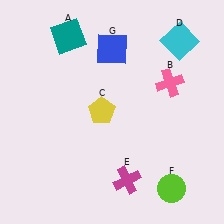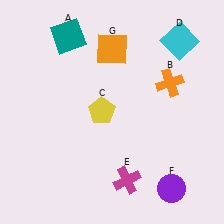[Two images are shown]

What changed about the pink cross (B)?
In Image 1, B is pink. In Image 2, it changed to orange.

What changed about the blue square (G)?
In Image 1, G is blue. In Image 2, it changed to orange.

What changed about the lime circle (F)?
In Image 1, F is lime. In Image 2, it changed to purple.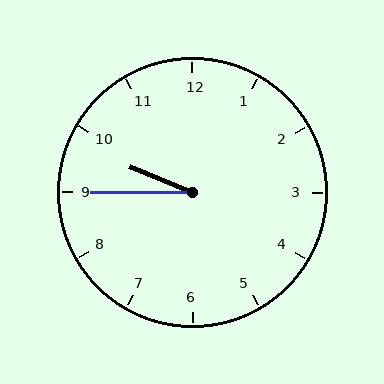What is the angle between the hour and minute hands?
Approximately 22 degrees.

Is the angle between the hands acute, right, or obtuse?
It is acute.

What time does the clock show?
9:45.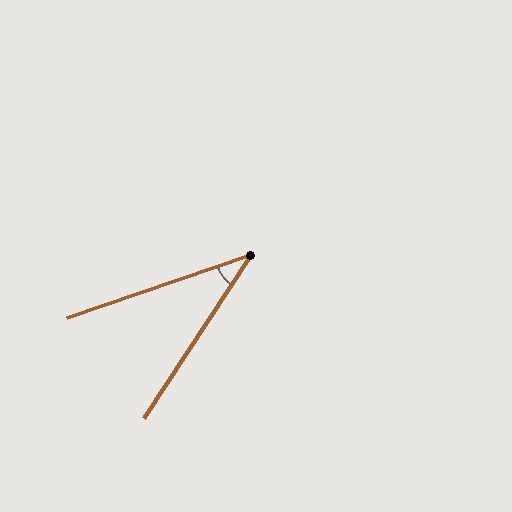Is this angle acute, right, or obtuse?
It is acute.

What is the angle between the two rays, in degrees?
Approximately 38 degrees.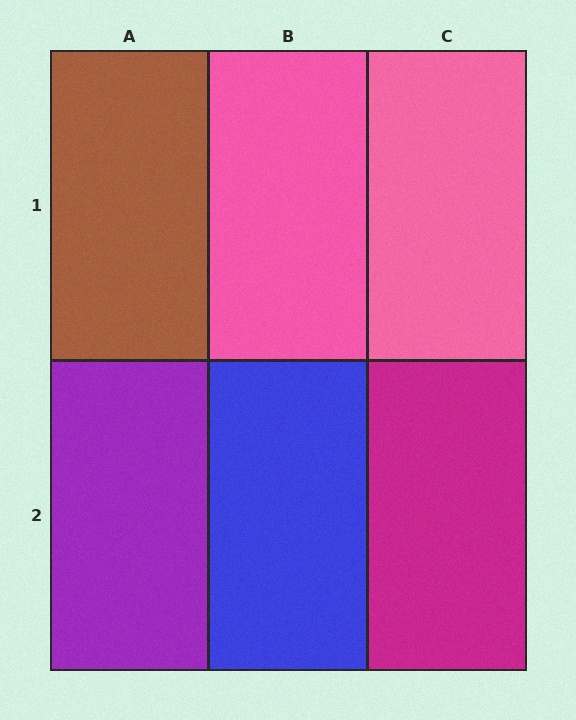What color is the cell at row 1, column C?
Pink.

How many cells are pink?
2 cells are pink.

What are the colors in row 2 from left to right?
Purple, blue, magenta.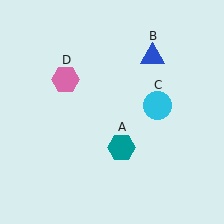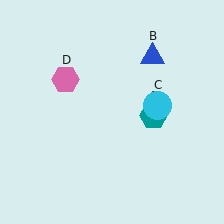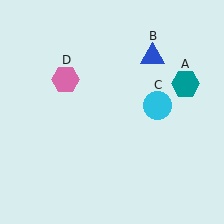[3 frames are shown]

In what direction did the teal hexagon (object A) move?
The teal hexagon (object A) moved up and to the right.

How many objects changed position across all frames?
1 object changed position: teal hexagon (object A).